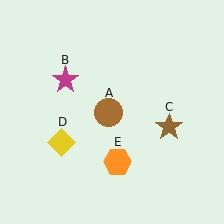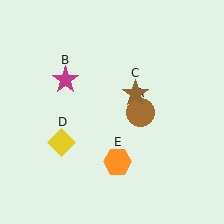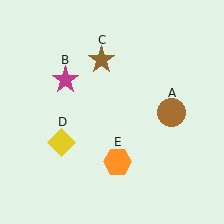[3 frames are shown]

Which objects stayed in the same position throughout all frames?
Magenta star (object B) and yellow diamond (object D) and orange hexagon (object E) remained stationary.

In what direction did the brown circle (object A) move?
The brown circle (object A) moved right.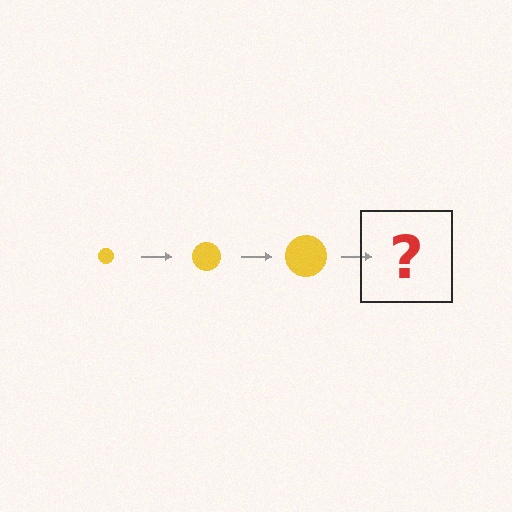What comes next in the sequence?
The next element should be a yellow circle, larger than the previous one.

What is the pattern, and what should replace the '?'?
The pattern is that the circle gets progressively larger each step. The '?' should be a yellow circle, larger than the previous one.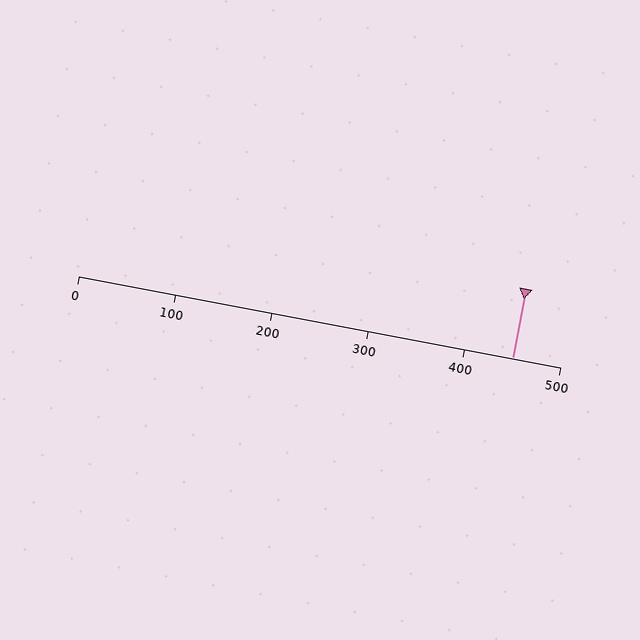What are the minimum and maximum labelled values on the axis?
The axis runs from 0 to 500.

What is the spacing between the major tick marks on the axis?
The major ticks are spaced 100 apart.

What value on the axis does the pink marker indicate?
The marker indicates approximately 450.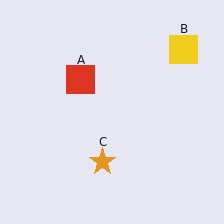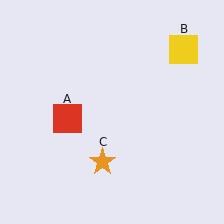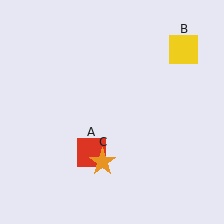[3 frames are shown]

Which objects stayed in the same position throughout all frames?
Yellow square (object B) and orange star (object C) remained stationary.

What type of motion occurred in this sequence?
The red square (object A) rotated counterclockwise around the center of the scene.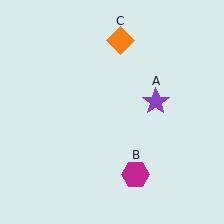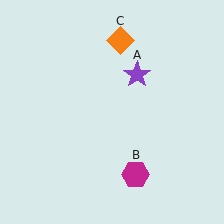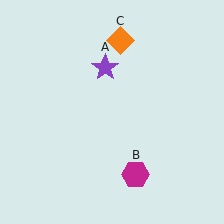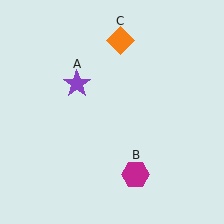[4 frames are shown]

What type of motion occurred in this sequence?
The purple star (object A) rotated counterclockwise around the center of the scene.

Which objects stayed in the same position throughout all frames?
Magenta hexagon (object B) and orange diamond (object C) remained stationary.